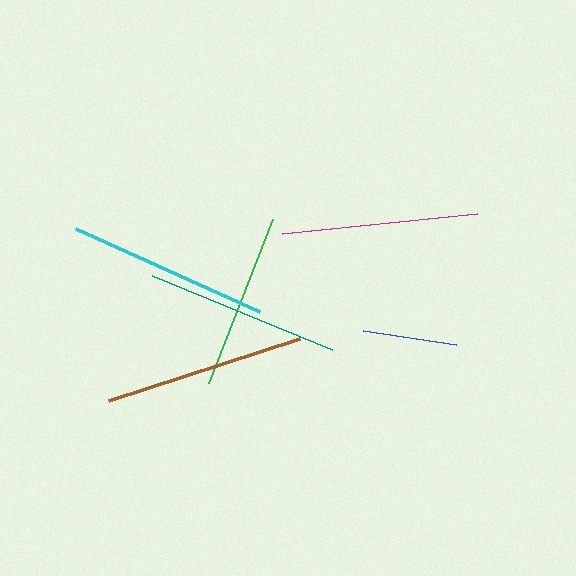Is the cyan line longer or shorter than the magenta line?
The cyan line is longer than the magenta line.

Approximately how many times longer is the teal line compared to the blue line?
The teal line is approximately 2.1 times the length of the blue line.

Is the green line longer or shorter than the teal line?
The teal line is longer than the green line.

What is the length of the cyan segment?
The cyan segment is approximately 202 pixels long.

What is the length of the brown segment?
The brown segment is approximately 201 pixels long.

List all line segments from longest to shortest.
From longest to shortest: cyan, brown, magenta, teal, green, blue.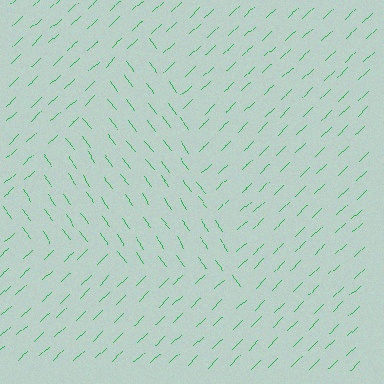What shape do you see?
I see a triangle.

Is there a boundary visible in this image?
Yes, there is a texture boundary formed by a change in line orientation.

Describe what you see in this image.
The image is filled with small green line segments. A triangle region in the image has lines oriented differently from the surrounding lines, creating a visible texture boundary.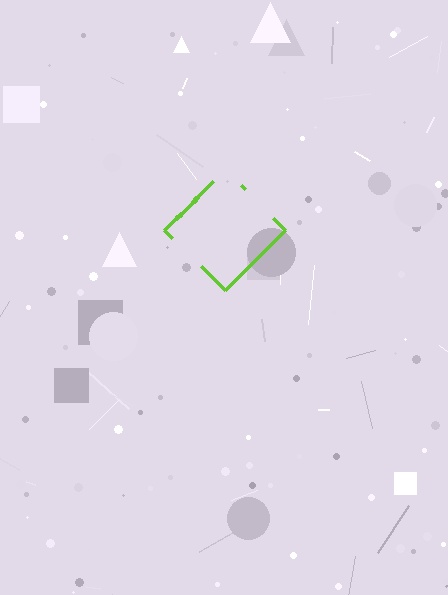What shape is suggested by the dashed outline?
The dashed outline suggests a diamond.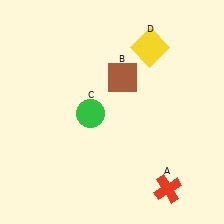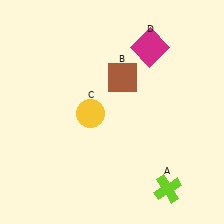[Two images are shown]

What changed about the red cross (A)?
In Image 1, A is red. In Image 2, it changed to lime.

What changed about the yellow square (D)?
In Image 1, D is yellow. In Image 2, it changed to magenta.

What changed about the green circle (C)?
In Image 1, C is green. In Image 2, it changed to yellow.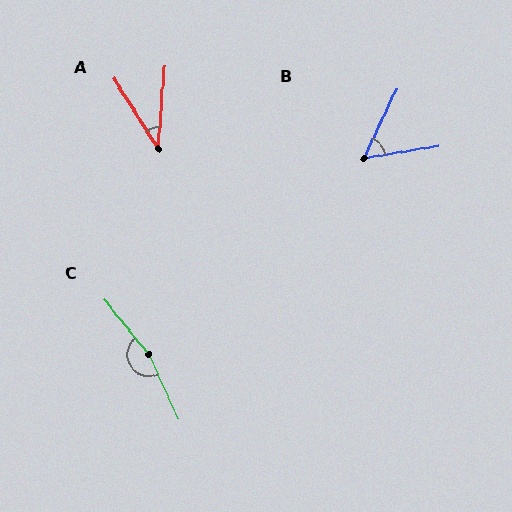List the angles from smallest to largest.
A (36°), B (56°), C (165°).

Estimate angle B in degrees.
Approximately 56 degrees.